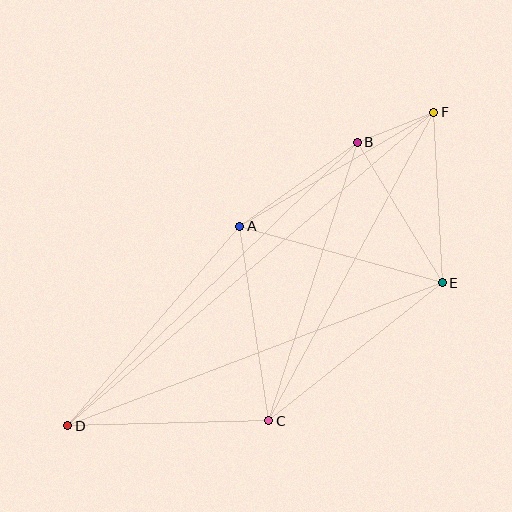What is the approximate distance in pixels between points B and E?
The distance between B and E is approximately 164 pixels.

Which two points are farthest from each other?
Points D and F are farthest from each other.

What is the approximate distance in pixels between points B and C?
The distance between B and C is approximately 292 pixels.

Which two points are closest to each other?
Points B and F are closest to each other.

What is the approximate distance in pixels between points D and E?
The distance between D and E is approximately 401 pixels.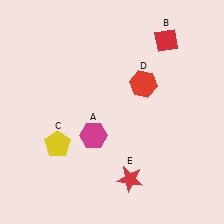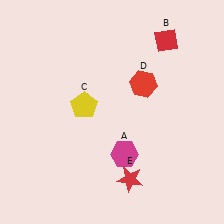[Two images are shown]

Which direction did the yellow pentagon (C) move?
The yellow pentagon (C) moved up.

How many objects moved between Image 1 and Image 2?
2 objects moved between the two images.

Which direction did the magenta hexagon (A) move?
The magenta hexagon (A) moved right.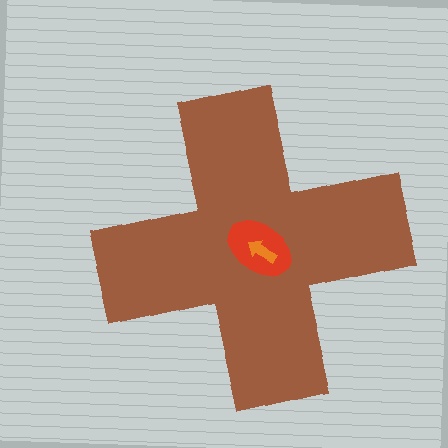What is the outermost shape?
The brown cross.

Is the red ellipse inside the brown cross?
Yes.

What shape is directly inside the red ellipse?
The orange arrow.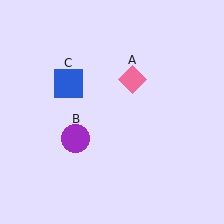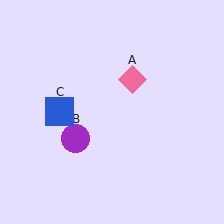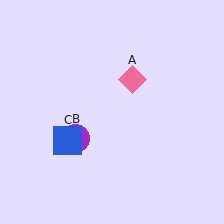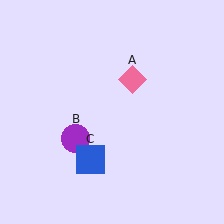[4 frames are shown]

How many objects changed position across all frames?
1 object changed position: blue square (object C).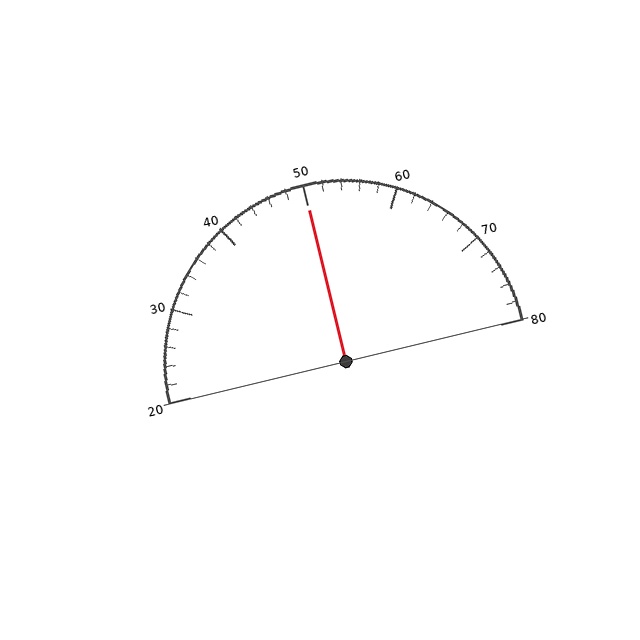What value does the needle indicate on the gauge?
The needle indicates approximately 50.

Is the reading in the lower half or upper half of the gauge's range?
The reading is in the upper half of the range (20 to 80).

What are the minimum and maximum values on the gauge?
The gauge ranges from 20 to 80.